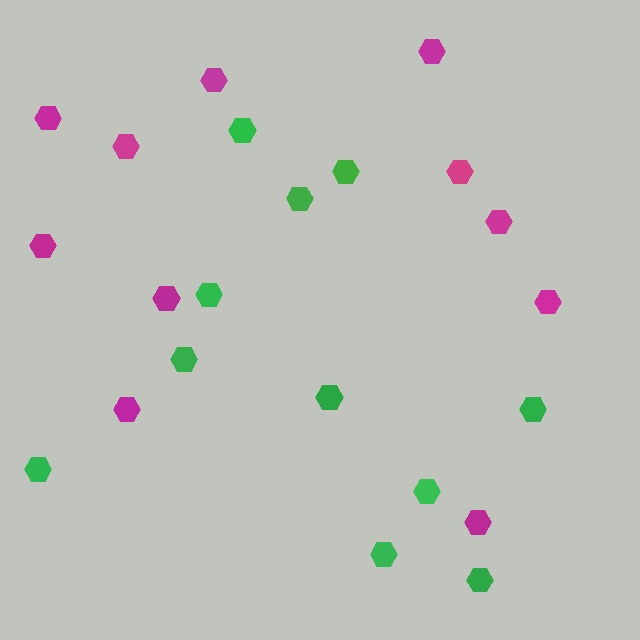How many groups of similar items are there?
There are 2 groups: one group of green hexagons (11) and one group of magenta hexagons (11).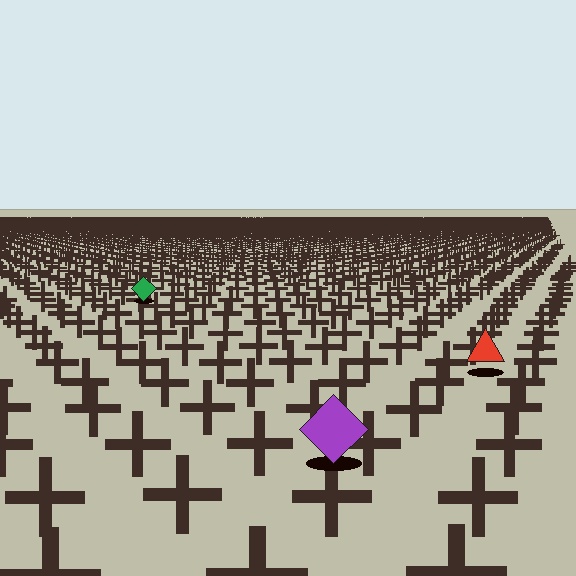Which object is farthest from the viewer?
The green diamond is farthest from the viewer. It appears smaller and the ground texture around it is denser.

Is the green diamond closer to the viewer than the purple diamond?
No. The purple diamond is closer — you can tell from the texture gradient: the ground texture is coarser near it.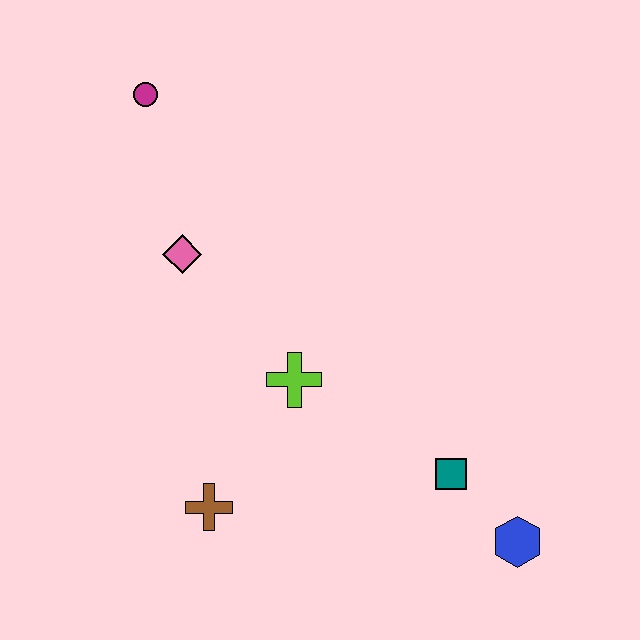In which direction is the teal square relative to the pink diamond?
The teal square is to the right of the pink diamond.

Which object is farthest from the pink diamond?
The blue hexagon is farthest from the pink diamond.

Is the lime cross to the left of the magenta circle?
No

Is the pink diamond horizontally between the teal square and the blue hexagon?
No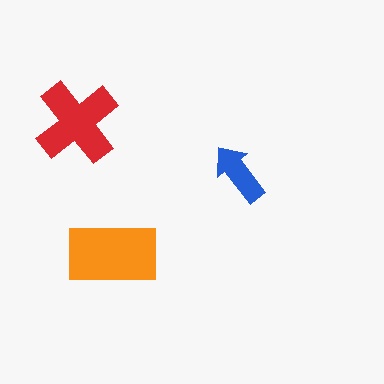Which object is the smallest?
The blue arrow.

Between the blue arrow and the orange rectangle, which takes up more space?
The orange rectangle.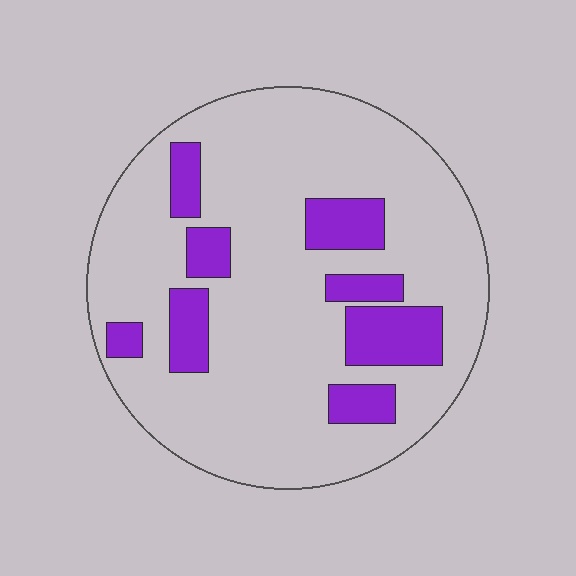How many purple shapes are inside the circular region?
8.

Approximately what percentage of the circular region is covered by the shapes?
Approximately 20%.